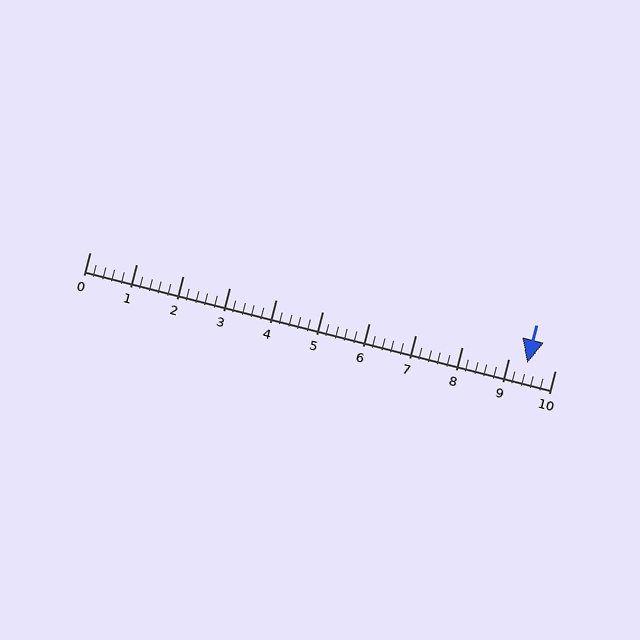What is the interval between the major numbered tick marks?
The major tick marks are spaced 1 units apart.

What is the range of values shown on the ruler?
The ruler shows values from 0 to 10.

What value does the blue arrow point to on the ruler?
The blue arrow points to approximately 9.4.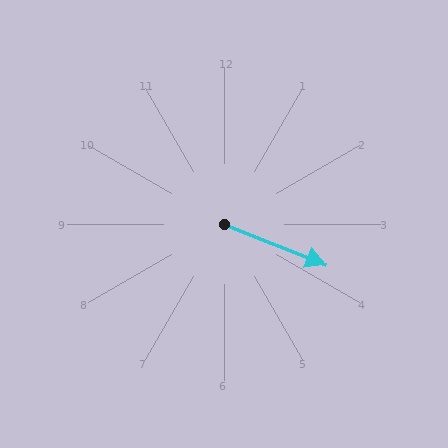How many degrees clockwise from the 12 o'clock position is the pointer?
Approximately 112 degrees.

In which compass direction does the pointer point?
East.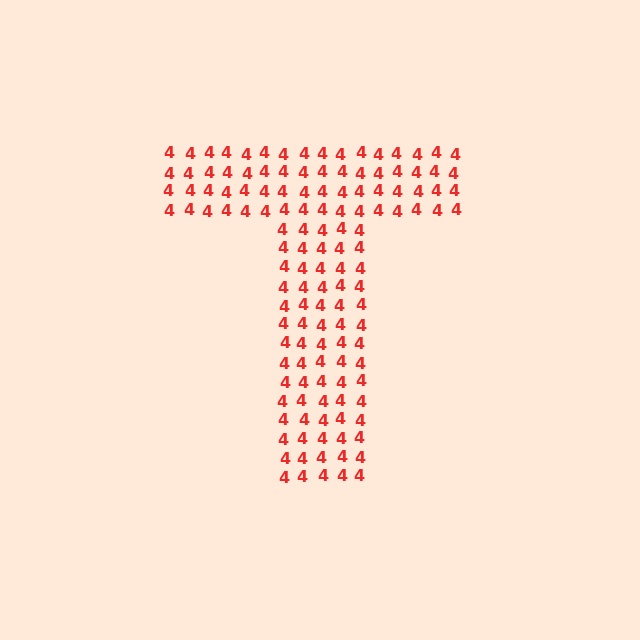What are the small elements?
The small elements are digit 4's.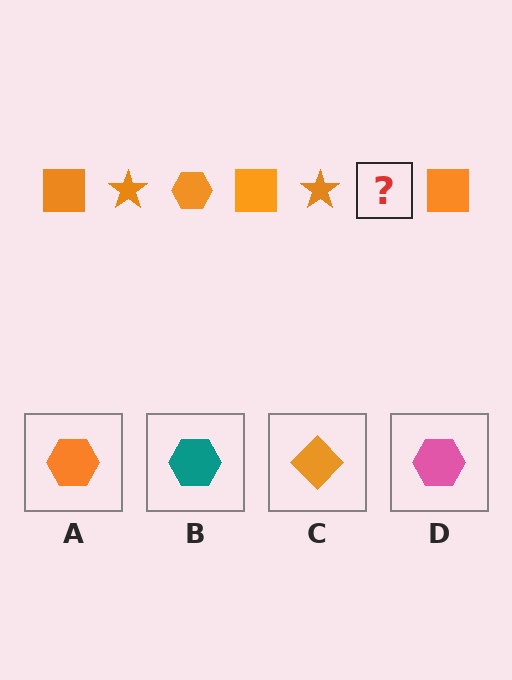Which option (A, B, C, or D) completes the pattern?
A.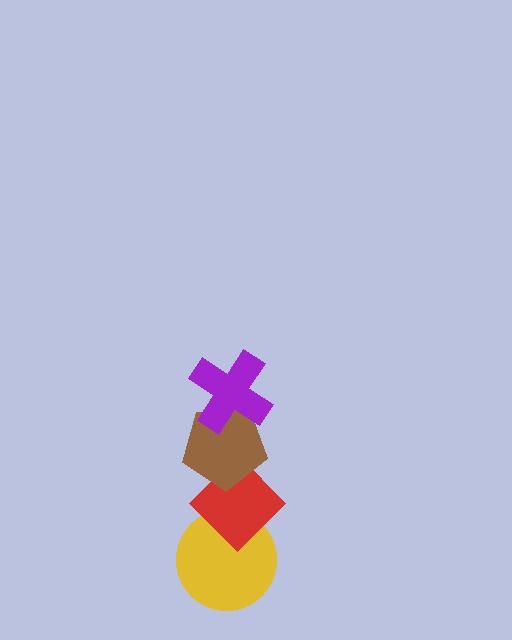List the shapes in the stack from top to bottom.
From top to bottom: the purple cross, the brown pentagon, the red diamond, the yellow circle.